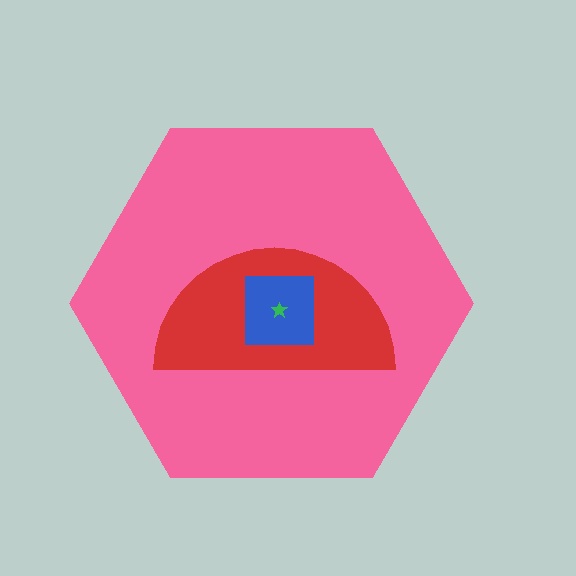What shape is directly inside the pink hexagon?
The red semicircle.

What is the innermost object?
The green star.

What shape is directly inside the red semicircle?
The blue square.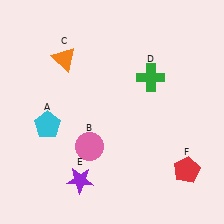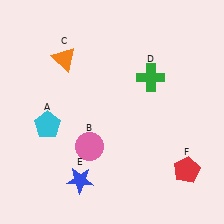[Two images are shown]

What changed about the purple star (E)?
In Image 1, E is purple. In Image 2, it changed to blue.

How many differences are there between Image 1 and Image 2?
There is 1 difference between the two images.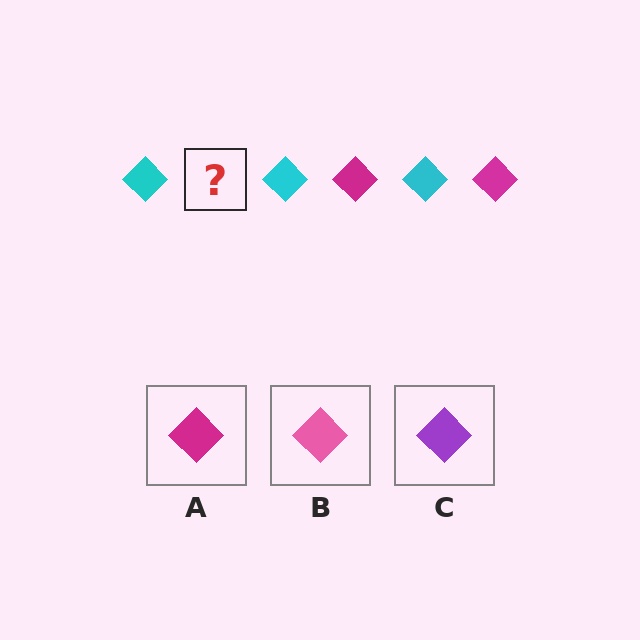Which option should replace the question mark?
Option A.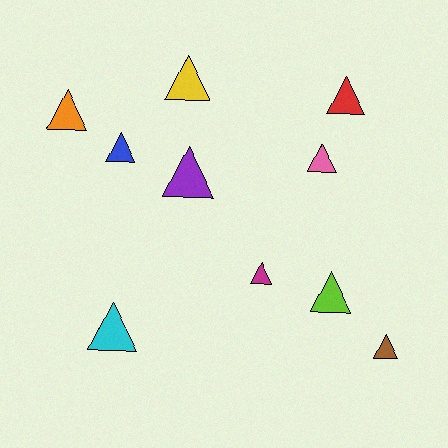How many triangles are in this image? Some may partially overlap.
There are 10 triangles.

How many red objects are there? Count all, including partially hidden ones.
There is 1 red object.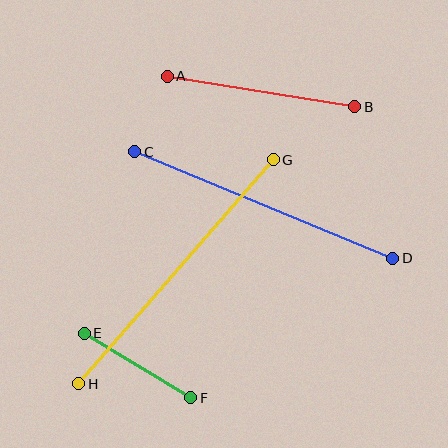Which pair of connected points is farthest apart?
Points G and H are farthest apart.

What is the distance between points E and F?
The distance is approximately 125 pixels.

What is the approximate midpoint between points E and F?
The midpoint is at approximately (137, 366) pixels.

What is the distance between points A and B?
The distance is approximately 190 pixels.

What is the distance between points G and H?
The distance is approximately 297 pixels.